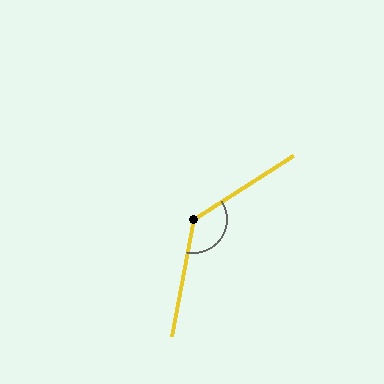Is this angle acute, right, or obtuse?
It is obtuse.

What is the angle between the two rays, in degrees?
Approximately 133 degrees.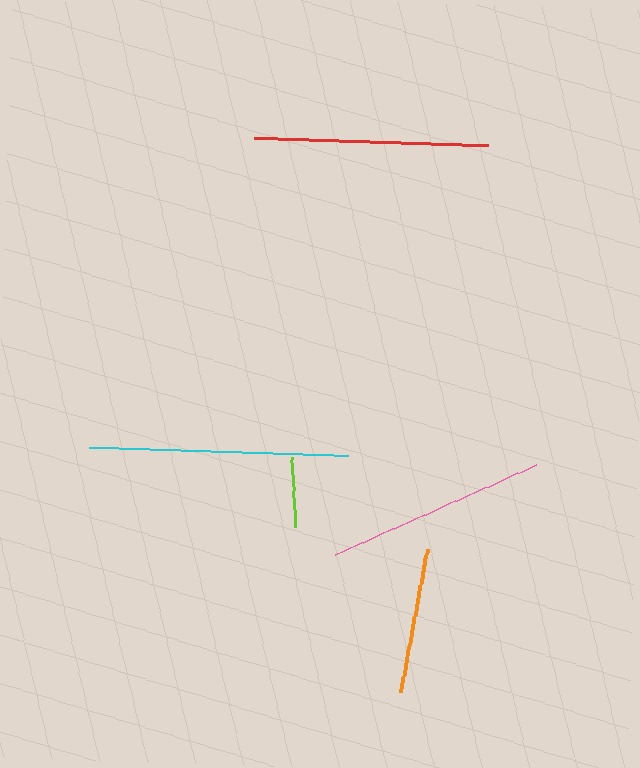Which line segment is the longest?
The cyan line is the longest at approximately 259 pixels.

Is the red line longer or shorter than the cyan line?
The cyan line is longer than the red line.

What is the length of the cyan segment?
The cyan segment is approximately 259 pixels long.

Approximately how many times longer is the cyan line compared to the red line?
The cyan line is approximately 1.1 times the length of the red line.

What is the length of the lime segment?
The lime segment is approximately 70 pixels long.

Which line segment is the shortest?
The lime line is the shortest at approximately 70 pixels.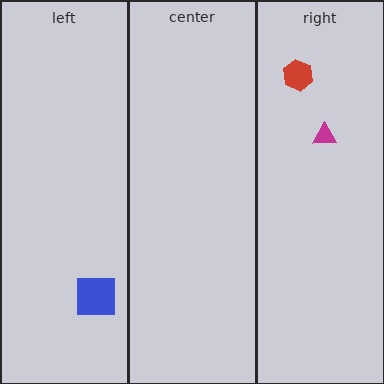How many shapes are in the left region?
1.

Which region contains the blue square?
The left region.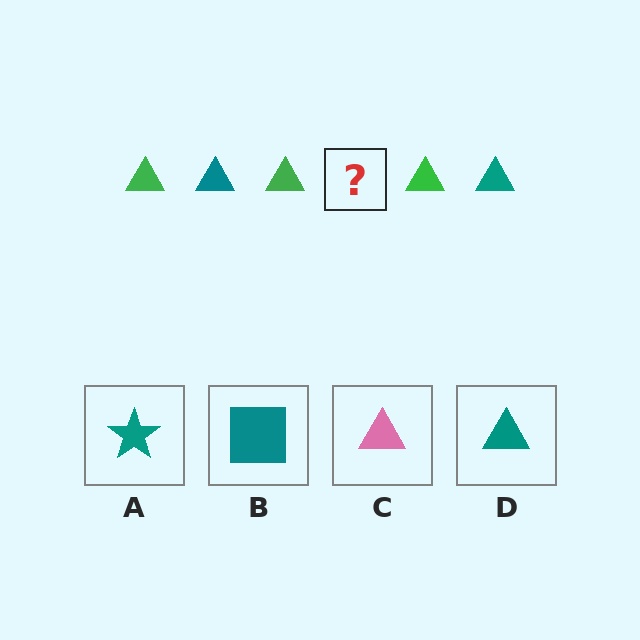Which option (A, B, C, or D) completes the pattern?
D.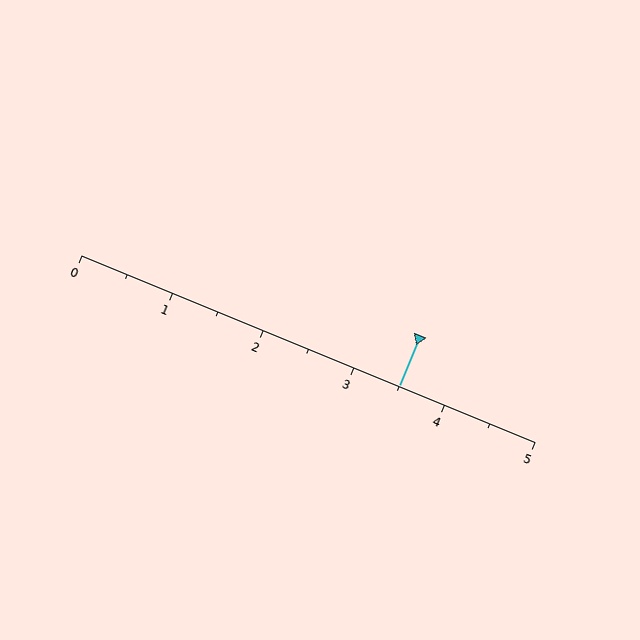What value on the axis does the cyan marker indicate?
The marker indicates approximately 3.5.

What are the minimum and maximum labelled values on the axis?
The axis runs from 0 to 5.